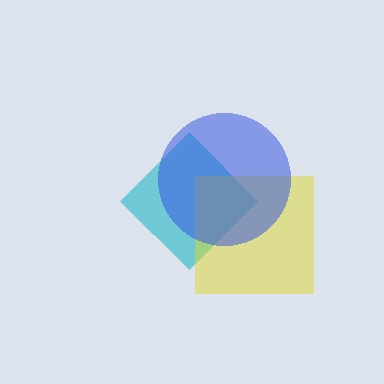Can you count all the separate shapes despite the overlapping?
Yes, there are 3 separate shapes.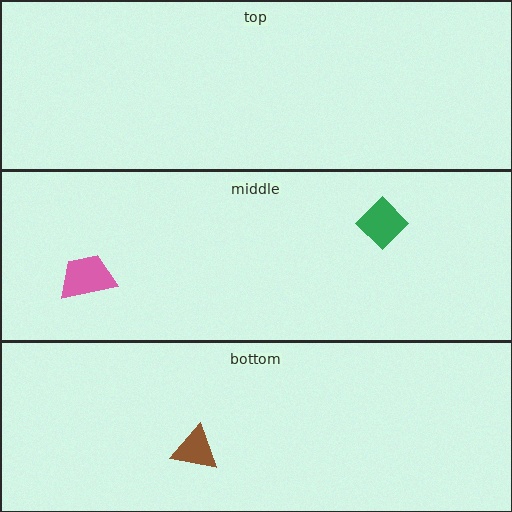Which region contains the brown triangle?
The bottom region.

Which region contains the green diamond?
The middle region.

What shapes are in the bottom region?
The brown triangle.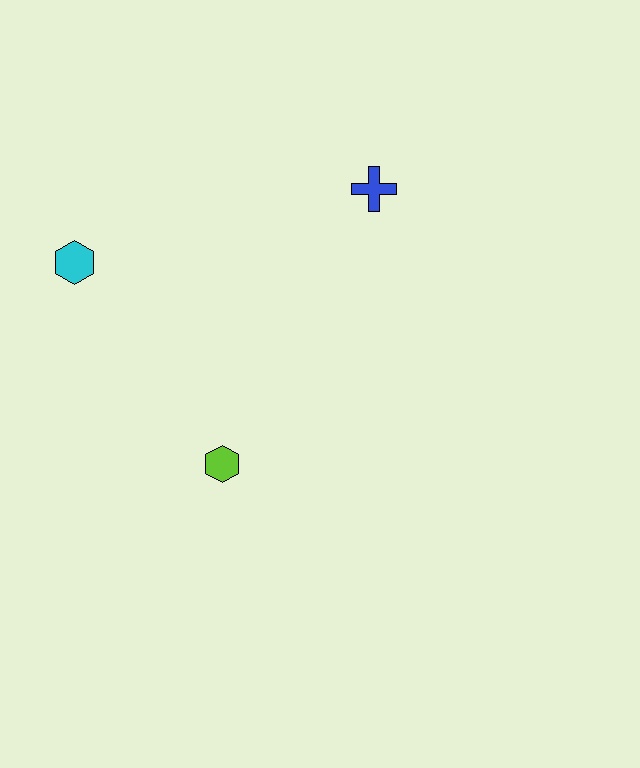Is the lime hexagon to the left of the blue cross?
Yes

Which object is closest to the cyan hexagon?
The lime hexagon is closest to the cyan hexagon.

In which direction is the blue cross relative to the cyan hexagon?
The blue cross is to the right of the cyan hexagon.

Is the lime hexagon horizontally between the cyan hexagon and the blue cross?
Yes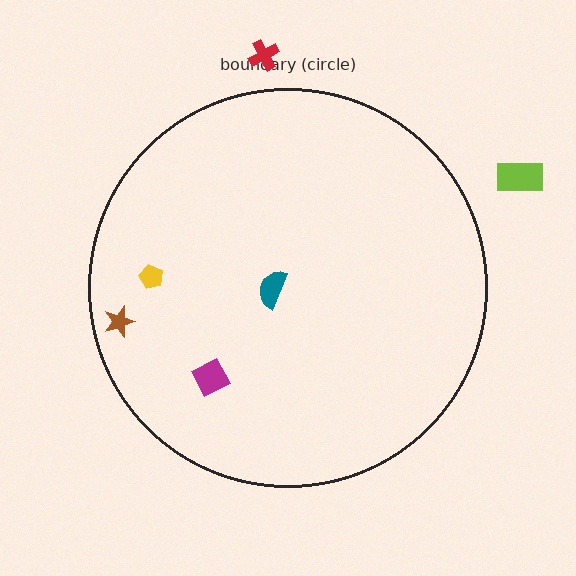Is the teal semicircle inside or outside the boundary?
Inside.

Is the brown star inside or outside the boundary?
Inside.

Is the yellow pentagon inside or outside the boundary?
Inside.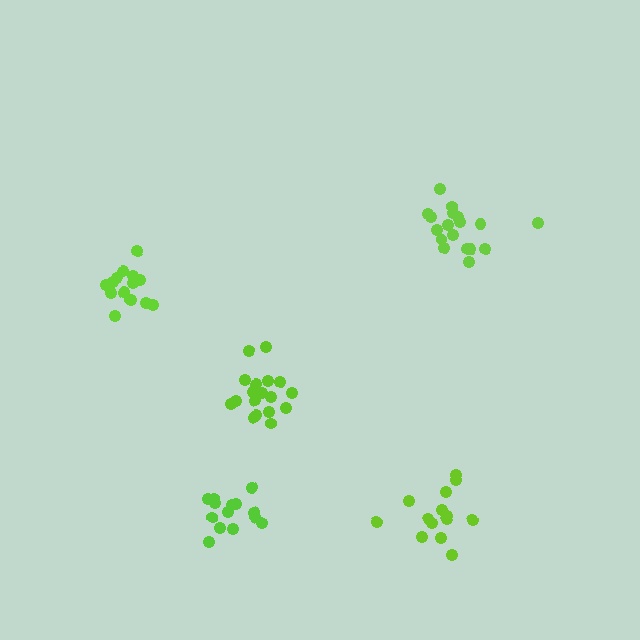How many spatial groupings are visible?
There are 5 spatial groupings.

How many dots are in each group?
Group 1: 18 dots, Group 2: 19 dots, Group 3: 14 dots, Group 4: 16 dots, Group 5: 14 dots (81 total).